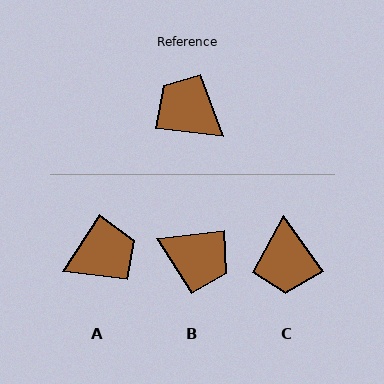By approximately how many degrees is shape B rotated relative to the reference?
Approximately 167 degrees clockwise.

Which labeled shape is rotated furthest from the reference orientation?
B, about 167 degrees away.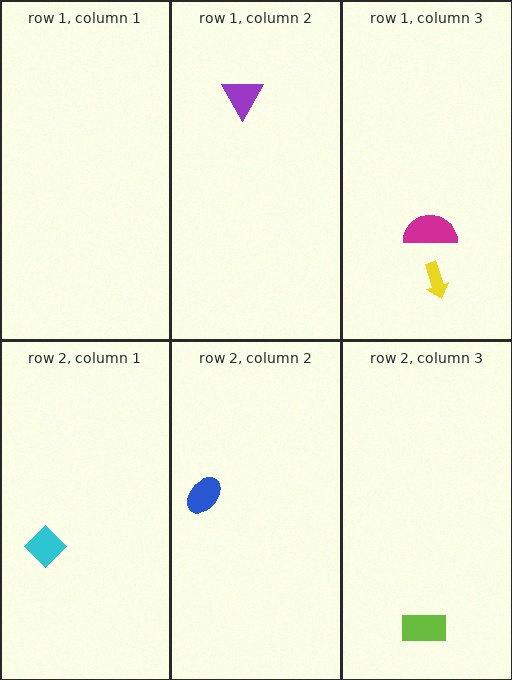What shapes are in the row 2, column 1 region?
The cyan diamond.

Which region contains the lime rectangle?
The row 2, column 3 region.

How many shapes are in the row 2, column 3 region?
1.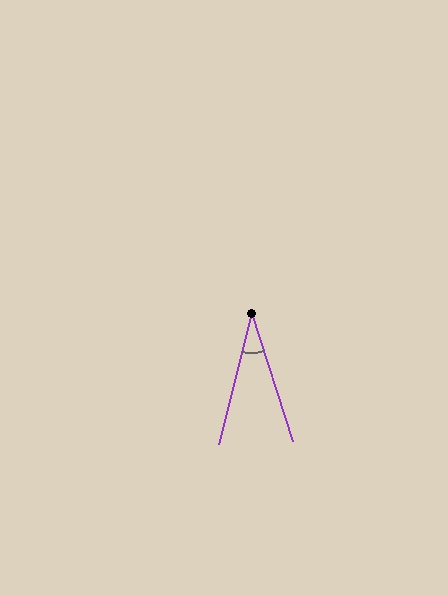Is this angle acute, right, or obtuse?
It is acute.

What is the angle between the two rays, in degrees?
Approximately 32 degrees.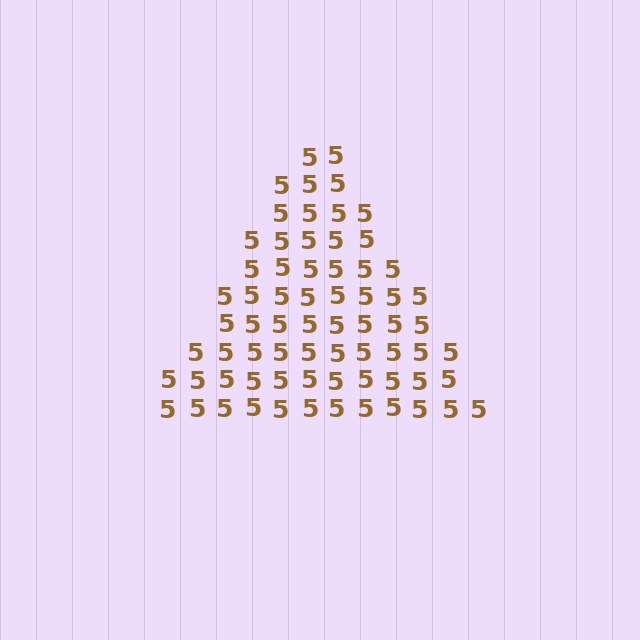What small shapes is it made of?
It is made of small digit 5's.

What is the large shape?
The large shape is a triangle.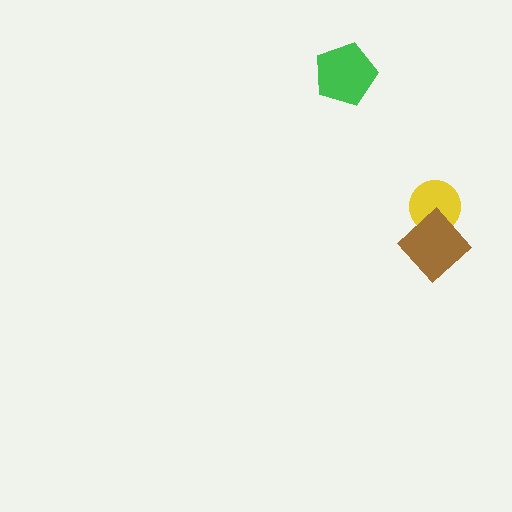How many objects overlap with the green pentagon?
0 objects overlap with the green pentagon.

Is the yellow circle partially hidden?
Yes, it is partially covered by another shape.